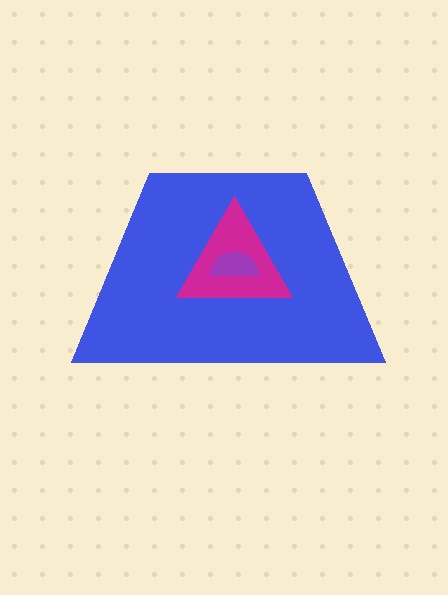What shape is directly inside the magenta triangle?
The purple semicircle.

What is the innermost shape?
The purple semicircle.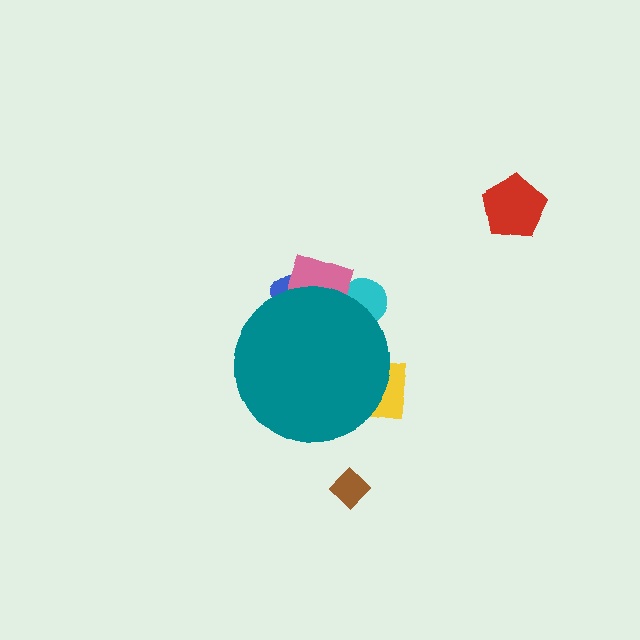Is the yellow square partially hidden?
Yes, the yellow square is partially hidden behind the teal circle.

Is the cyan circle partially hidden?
Yes, the cyan circle is partially hidden behind the teal circle.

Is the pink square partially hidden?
Yes, the pink square is partially hidden behind the teal circle.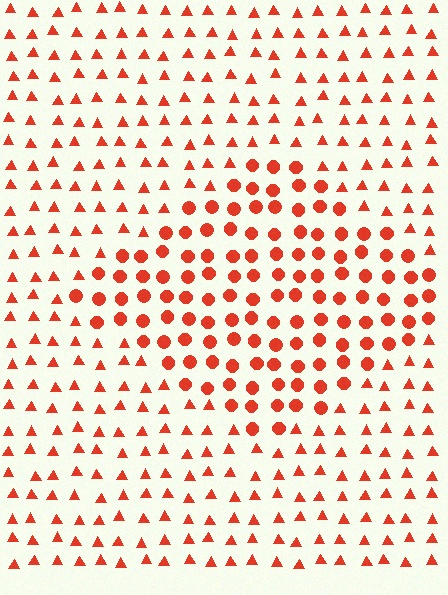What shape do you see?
I see a diamond.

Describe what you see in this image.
The image is filled with small red elements arranged in a uniform grid. A diamond-shaped region contains circles, while the surrounding area contains triangles. The boundary is defined purely by the change in element shape.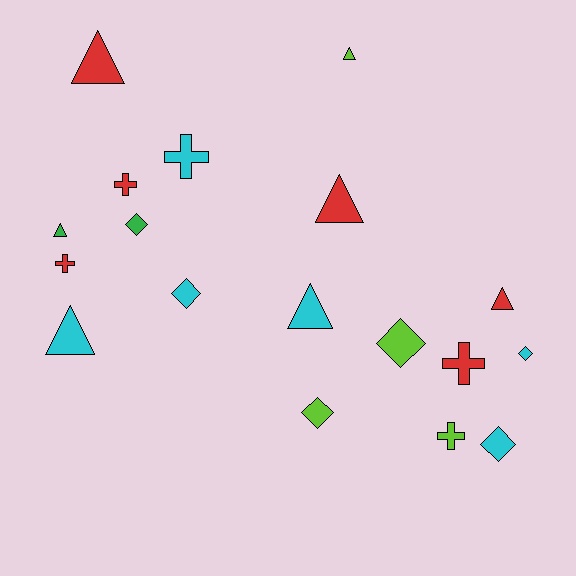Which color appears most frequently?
Red, with 6 objects.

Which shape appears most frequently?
Triangle, with 7 objects.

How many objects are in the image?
There are 18 objects.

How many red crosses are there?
There are 3 red crosses.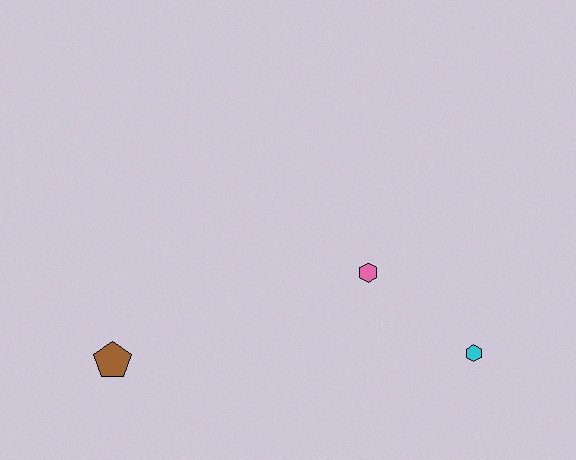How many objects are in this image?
There are 3 objects.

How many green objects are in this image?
There are no green objects.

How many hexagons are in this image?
There are 2 hexagons.